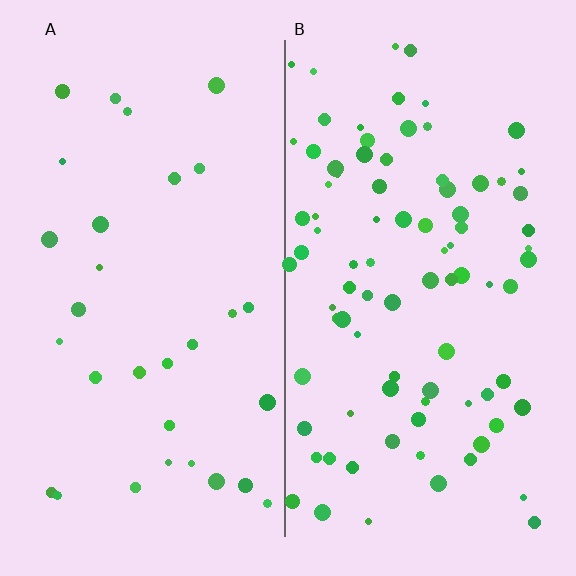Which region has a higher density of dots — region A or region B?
B (the right).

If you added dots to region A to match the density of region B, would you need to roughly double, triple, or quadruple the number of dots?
Approximately triple.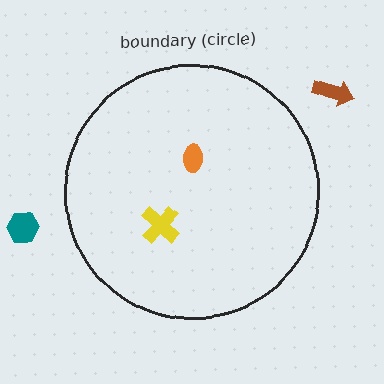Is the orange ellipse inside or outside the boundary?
Inside.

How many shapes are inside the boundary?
2 inside, 2 outside.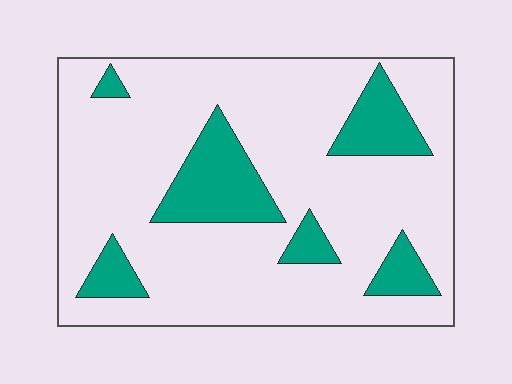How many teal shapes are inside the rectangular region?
6.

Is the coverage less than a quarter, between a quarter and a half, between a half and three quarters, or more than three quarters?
Less than a quarter.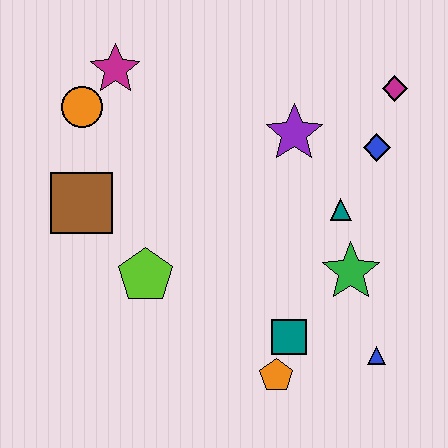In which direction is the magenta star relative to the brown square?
The magenta star is above the brown square.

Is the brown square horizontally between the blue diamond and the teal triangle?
No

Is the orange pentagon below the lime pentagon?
Yes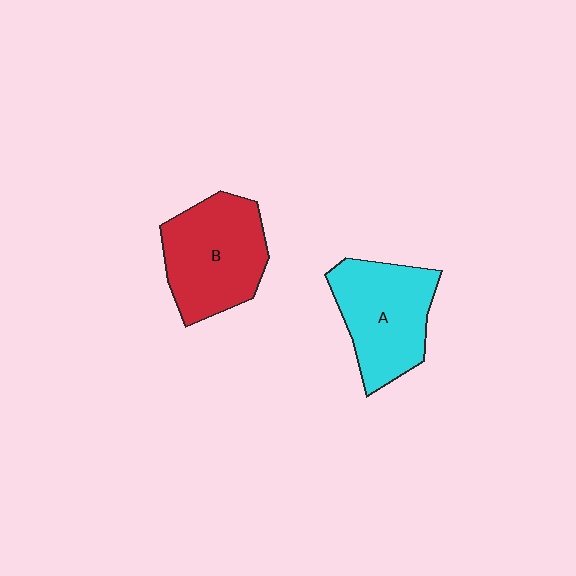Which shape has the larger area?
Shape B (red).